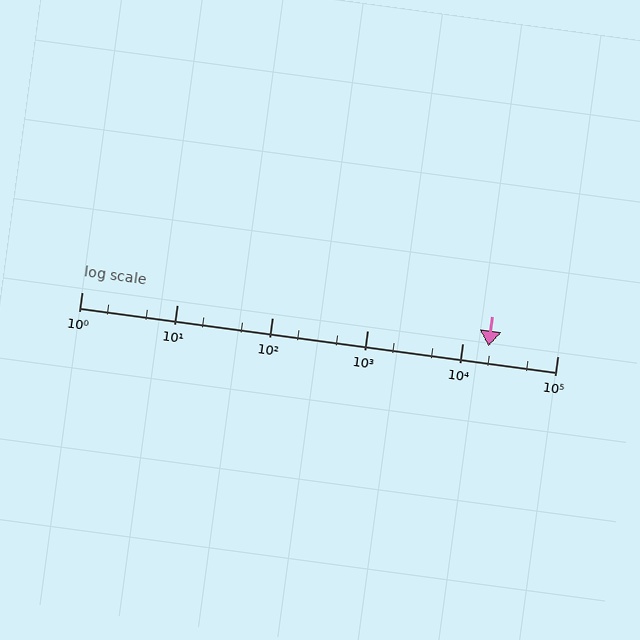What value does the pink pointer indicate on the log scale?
The pointer indicates approximately 19000.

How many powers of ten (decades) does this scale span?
The scale spans 5 decades, from 1 to 100000.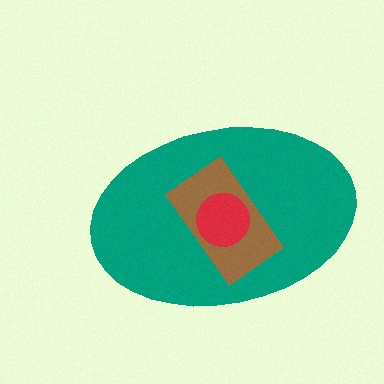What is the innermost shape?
The red circle.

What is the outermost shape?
The teal ellipse.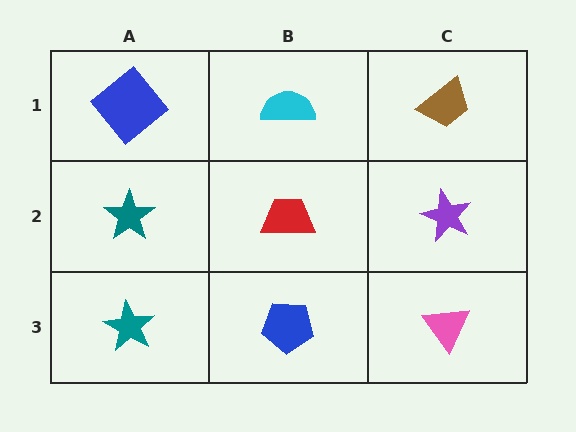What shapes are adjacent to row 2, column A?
A blue diamond (row 1, column A), a teal star (row 3, column A), a red trapezoid (row 2, column B).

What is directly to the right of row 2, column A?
A red trapezoid.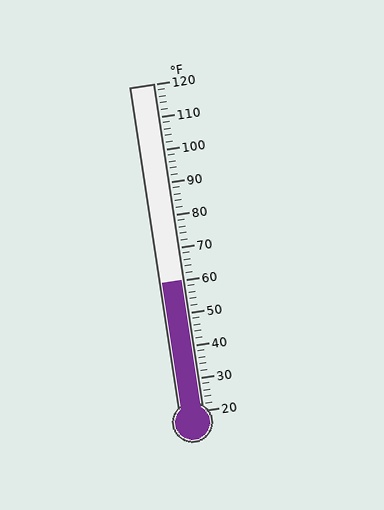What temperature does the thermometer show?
The thermometer shows approximately 60°F.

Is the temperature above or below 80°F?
The temperature is below 80°F.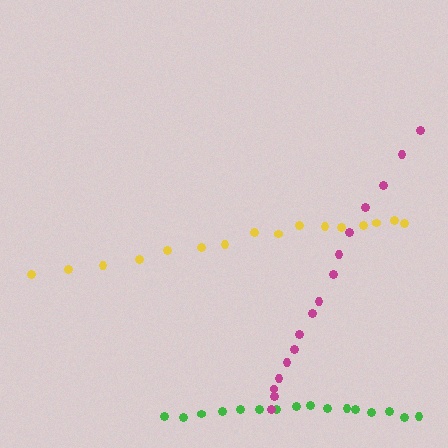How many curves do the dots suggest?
There are 3 distinct paths.